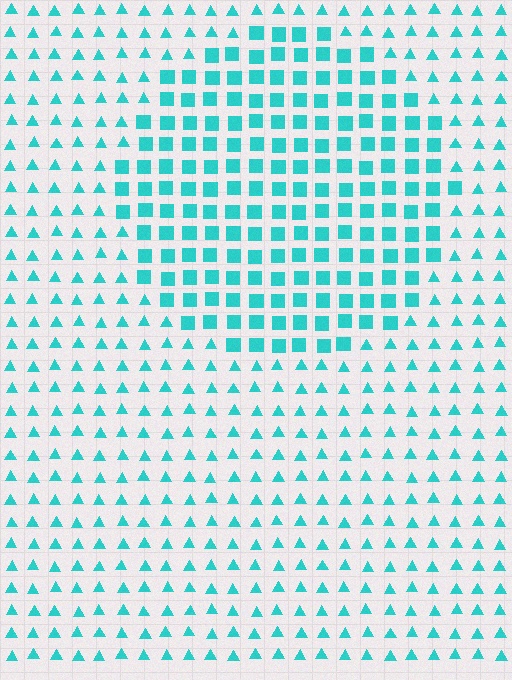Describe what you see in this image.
The image is filled with small cyan elements arranged in a uniform grid. A circle-shaped region contains squares, while the surrounding area contains triangles. The boundary is defined purely by the change in element shape.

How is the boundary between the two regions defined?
The boundary is defined by a change in element shape: squares inside vs. triangles outside. All elements share the same color and spacing.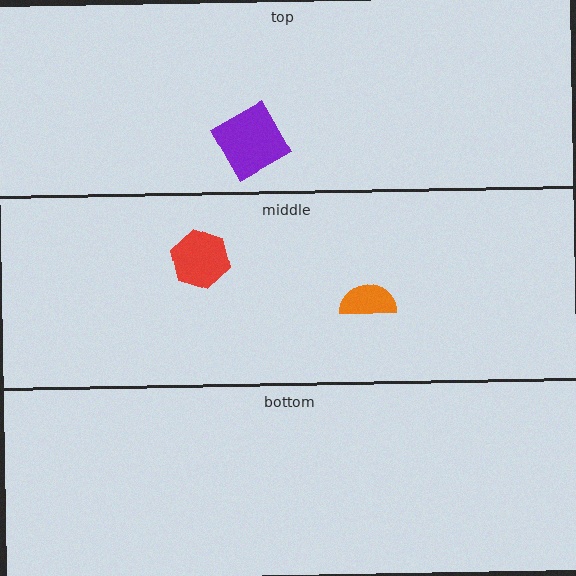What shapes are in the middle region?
The red hexagon, the orange semicircle.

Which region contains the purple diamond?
The top region.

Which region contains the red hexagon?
The middle region.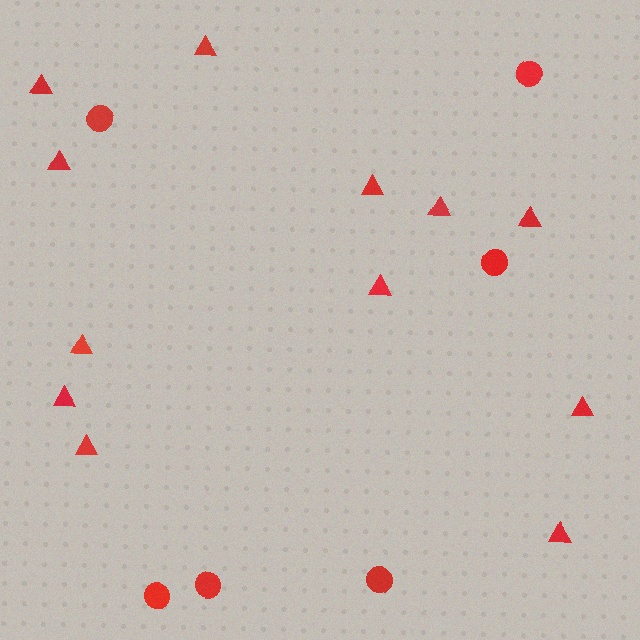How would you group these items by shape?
There are 2 groups: one group of circles (6) and one group of triangles (12).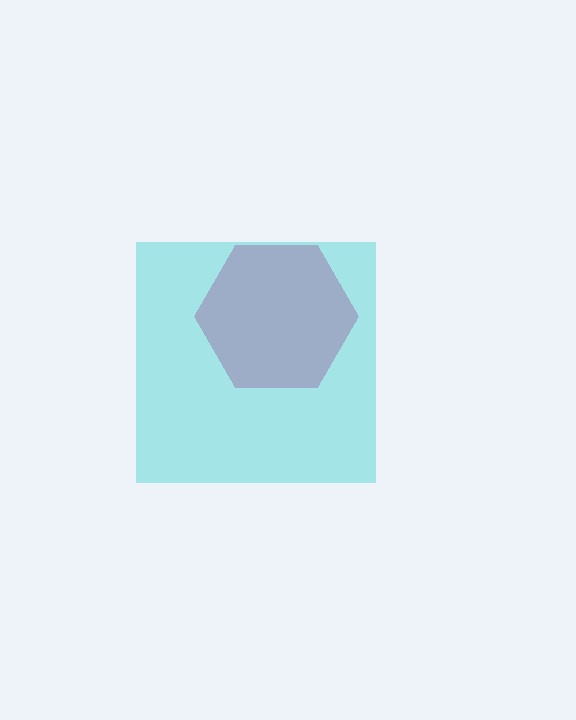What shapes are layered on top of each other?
The layered shapes are: a pink hexagon, a cyan square.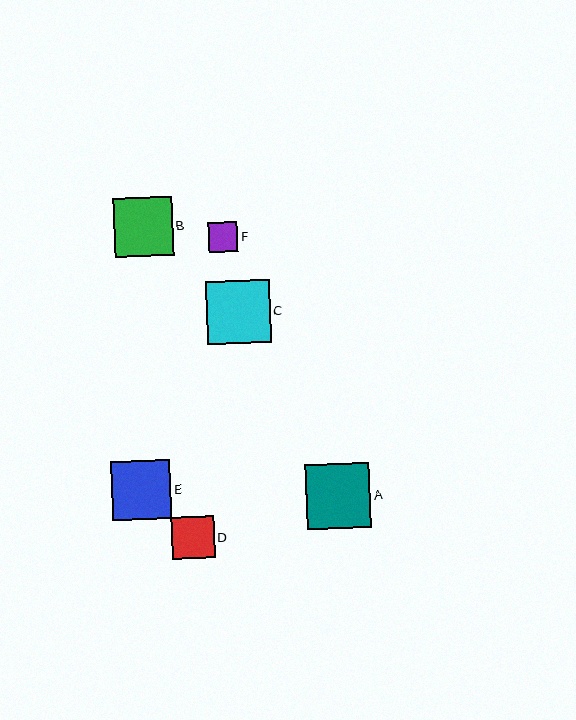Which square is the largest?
Square A is the largest with a size of approximately 65 pixels.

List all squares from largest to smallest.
From largest to smallest: A, C, E, B, D, F.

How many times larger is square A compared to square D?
Square A is approximately 1.5 times the size of square D.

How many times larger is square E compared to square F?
Square E is approximately 2.0 times the size of square F.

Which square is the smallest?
Square F is the smallest with a size of approximately 30 pixels.